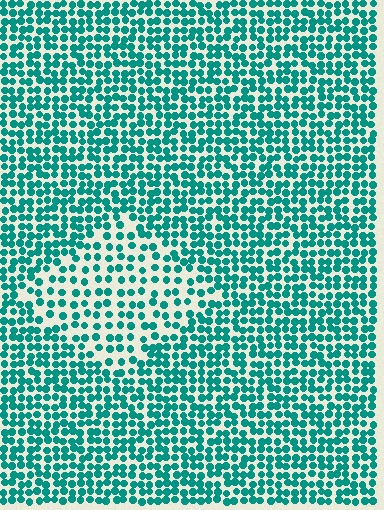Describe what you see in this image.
The image contains small teal elements arranged at two different densities. A diamond-shaped region is visible where the elements are less densely packed than the surrounding area.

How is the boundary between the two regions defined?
The boundary is defined by a change in element density (approximately 1.8x ratio). All elements are the same color, size, and shape.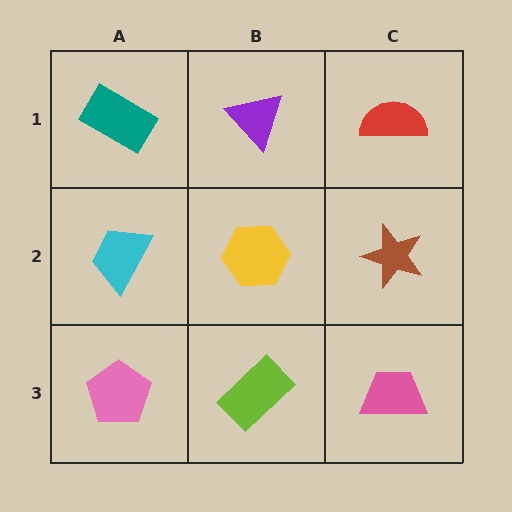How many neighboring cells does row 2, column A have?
3.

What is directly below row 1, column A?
A cyan trapezoid.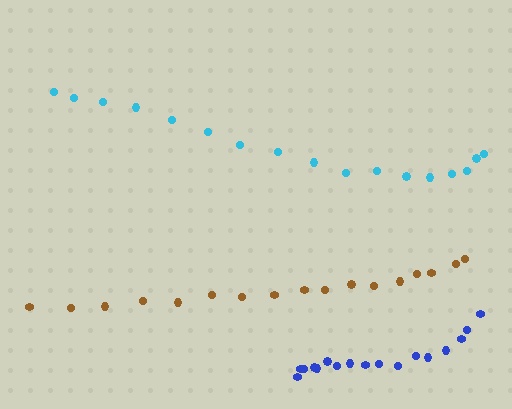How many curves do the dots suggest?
There are 3 distinct paths.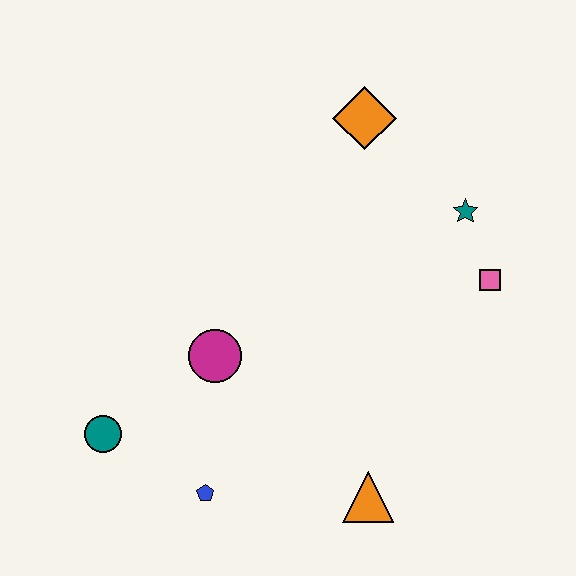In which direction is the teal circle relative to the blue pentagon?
The teal circle is to the left of the blue pentagon.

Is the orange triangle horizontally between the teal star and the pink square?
No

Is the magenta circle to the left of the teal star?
Yes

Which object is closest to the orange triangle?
The blue pentagon is closest to the orange triangle.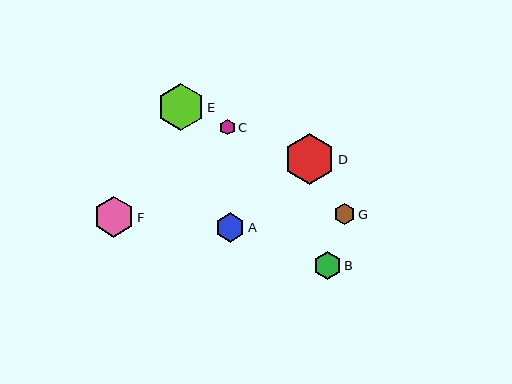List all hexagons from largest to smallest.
From largest to smallest: D, E, F, A, B, G, C.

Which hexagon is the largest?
Hexagon D is the largest with a size of approximately 51 pixels.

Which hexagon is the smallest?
Hexagon C is the smallest with a size of approximately 16 pixels.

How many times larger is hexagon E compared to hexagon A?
Hexagon E is approximately 1.6 times the size of hexagon A.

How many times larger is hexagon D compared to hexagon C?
Hexagon D is approximately 3.3 times the size of hexagon C.